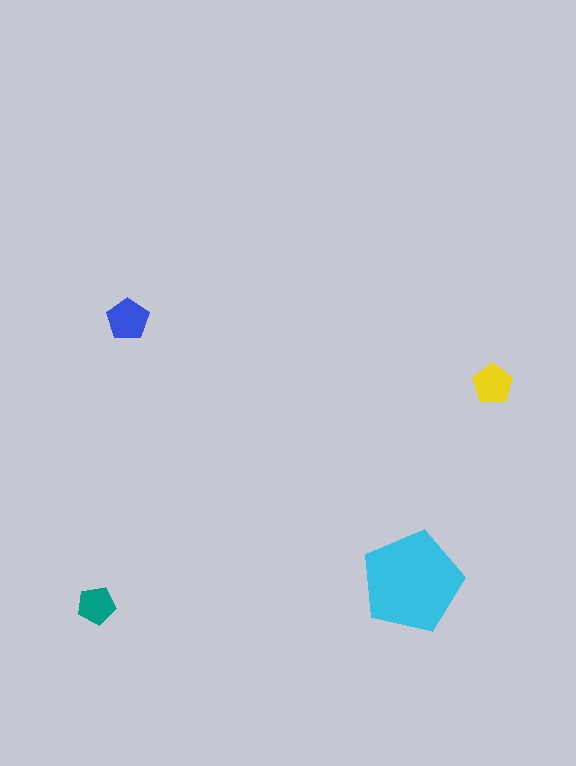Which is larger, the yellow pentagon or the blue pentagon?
The blue one.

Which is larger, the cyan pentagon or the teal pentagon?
The cyan one.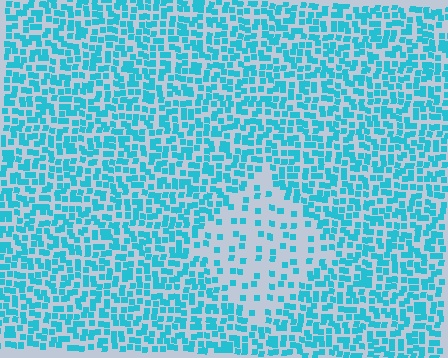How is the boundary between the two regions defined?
The boundary is defined by a change in element density (approximately 2.7x ratio). All elements are the same color, size, and shape.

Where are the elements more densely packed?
The elements are more densely packed outside the diamond boundary.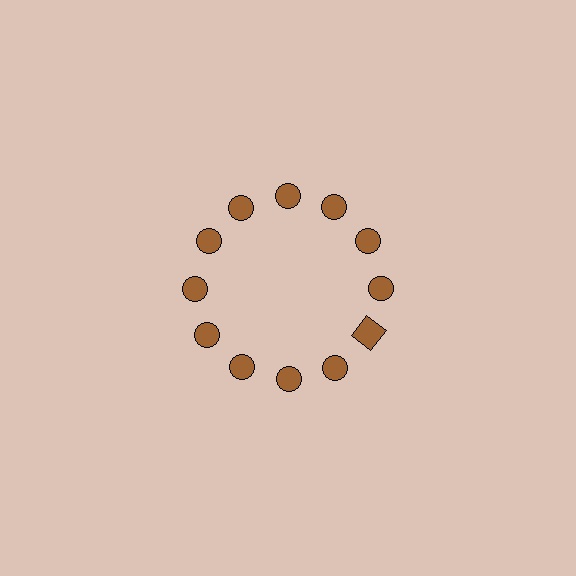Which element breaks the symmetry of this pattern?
The brown square at roughly the 4 o'clock position breaks the symmetry. All other shapes are brown circles.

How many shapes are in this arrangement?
There are 12 shapes arranged in a ring pattern.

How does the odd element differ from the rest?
It has a different shape: square instead of circle.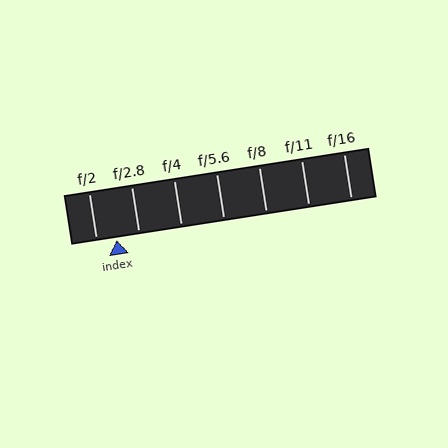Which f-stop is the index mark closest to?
The index mark is closest to f/2.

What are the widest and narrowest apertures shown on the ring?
The widest aperture shown is f/2 and the narrowest is f/16.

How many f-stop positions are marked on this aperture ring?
There are 7 f-stop positions marked.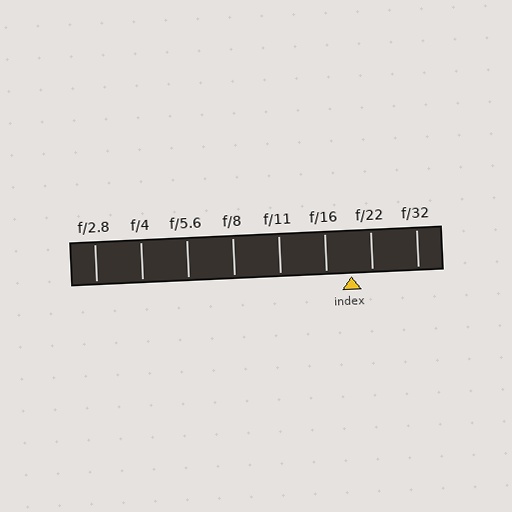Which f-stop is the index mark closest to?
The index mark is closest to f/22.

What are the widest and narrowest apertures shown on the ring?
The widest aperture shown is f/2.8 and the narrowest is f/32.